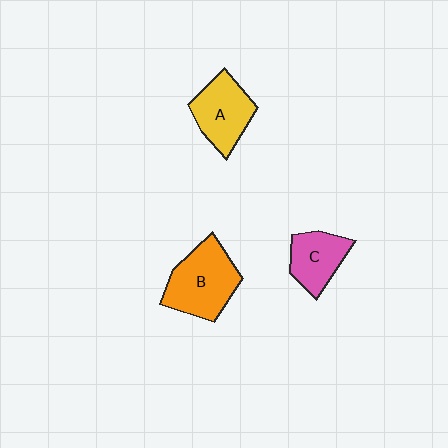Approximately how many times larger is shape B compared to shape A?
Approximately 1.2 times.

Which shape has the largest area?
Shape B (orange).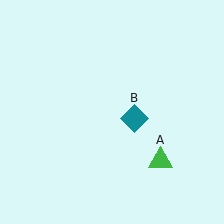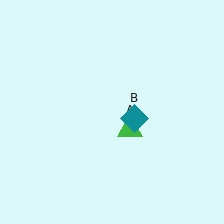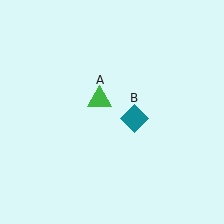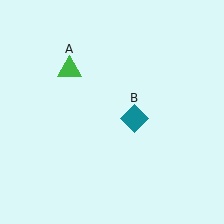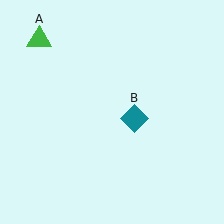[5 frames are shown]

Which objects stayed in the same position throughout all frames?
Teal diamond (object B) remained stationary.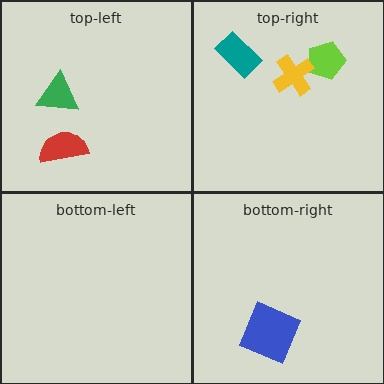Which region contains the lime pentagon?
The top-right region.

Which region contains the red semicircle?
The top-left region.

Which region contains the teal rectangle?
The top-right region.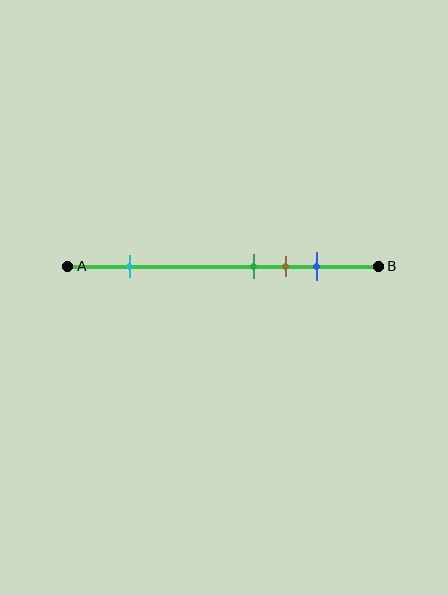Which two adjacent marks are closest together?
The green and brown marks are the closest adjacent pair.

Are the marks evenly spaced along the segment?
No, the marks are not evenly spaced.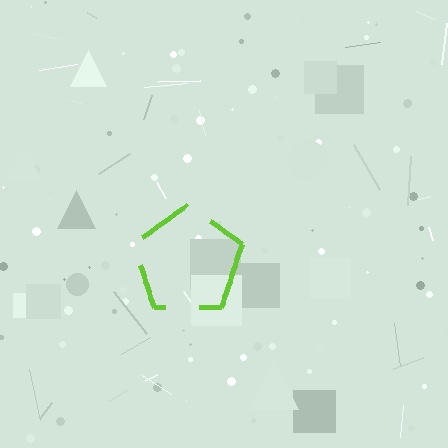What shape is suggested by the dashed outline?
The dashed outline suggests a pentagon.